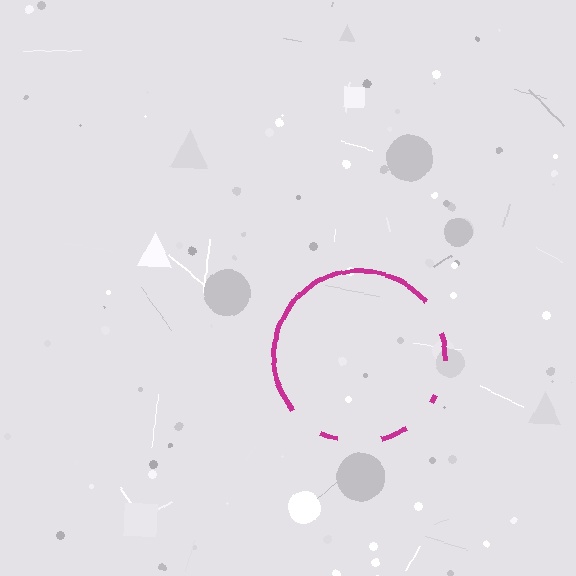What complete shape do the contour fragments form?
The contour fragments form a circle.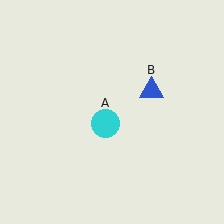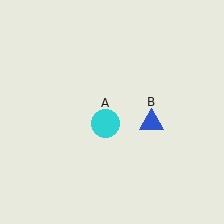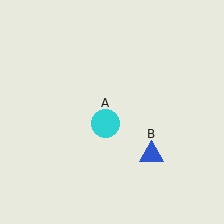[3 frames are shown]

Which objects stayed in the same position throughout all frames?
Cyan circle (object A) remained stationary.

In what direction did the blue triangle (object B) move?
The blue triangle (object B) moved down.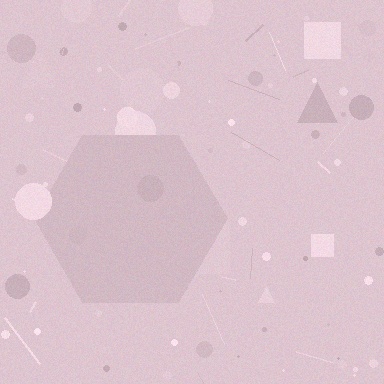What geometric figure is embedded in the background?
A hexagon is embedded in the background.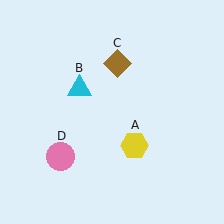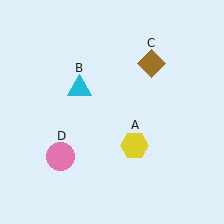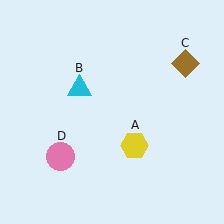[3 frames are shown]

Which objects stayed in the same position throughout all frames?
Yellow hexagon (object A) and cyan triangle (object B) and pink circle (object D) remained stationary.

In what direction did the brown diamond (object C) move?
The brown diamond (object C) moved right.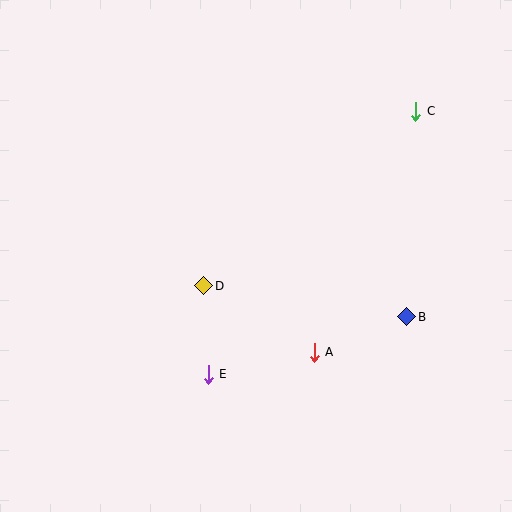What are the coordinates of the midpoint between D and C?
The midpoint between D and C is at (310, 199).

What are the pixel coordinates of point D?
Point D is at (204, 286).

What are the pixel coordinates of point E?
Point E is at (208, 374).